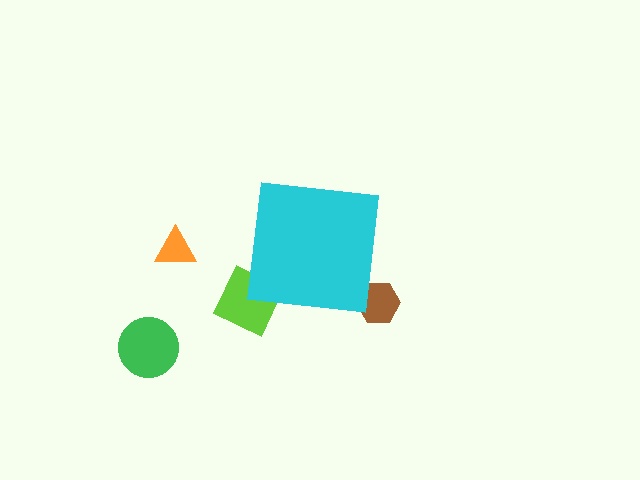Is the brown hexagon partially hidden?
Yes, the brown hexagon is partially hidden behind the cyan square.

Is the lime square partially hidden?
Yes, the lime square is partially hidden behind the cyan square.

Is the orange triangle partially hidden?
No, the orange triangle is fully visible.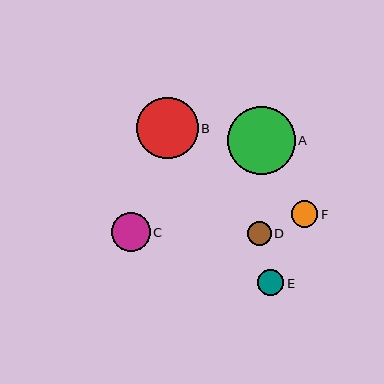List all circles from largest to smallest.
From largest to smallest: A, B, C, F, E, D.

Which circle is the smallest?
Circle D is the smallest with a size of approximately 23 pixels.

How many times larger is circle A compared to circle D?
Circle A is approximately 2.9 times the size of circle D.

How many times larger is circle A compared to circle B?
Circle A is approximately 1.1 times the size of circle B.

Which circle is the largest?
Circle A is the largest with a size of approximately 68 pixels.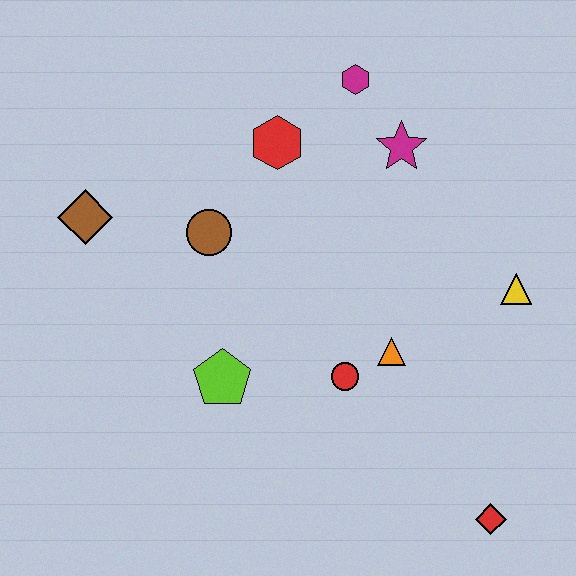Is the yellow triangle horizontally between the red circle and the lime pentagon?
No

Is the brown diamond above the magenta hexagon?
No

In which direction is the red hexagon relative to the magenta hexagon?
The red hexagon is to the left of the magenta hexagon.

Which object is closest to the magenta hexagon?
The magenta star is closest to the magenta hexagon.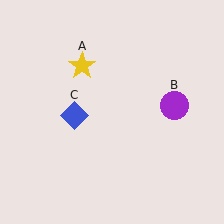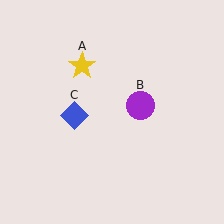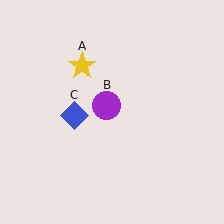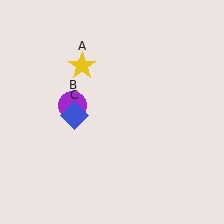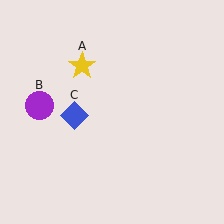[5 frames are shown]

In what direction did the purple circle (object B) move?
The purple circle (object B) moved left.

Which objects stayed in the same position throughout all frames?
Yellow star (object A) and blue diamond (object C) remained stationary.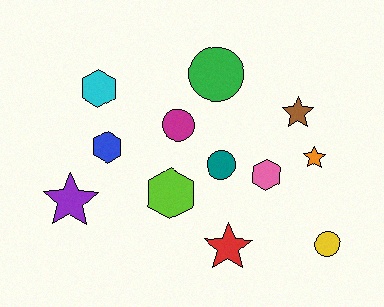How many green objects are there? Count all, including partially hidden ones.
There is 1 green object.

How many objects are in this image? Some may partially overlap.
There are 12 objects.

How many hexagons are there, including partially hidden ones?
There are 4 hexagons.